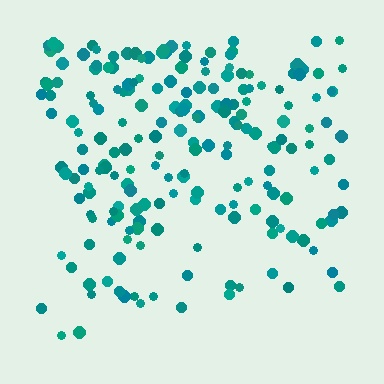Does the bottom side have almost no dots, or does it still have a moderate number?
Still a moderate number, just noticeably fewer than the top.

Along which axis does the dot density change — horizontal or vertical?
Vertical.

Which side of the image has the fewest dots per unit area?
The bottom.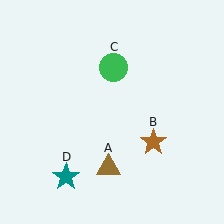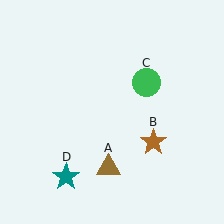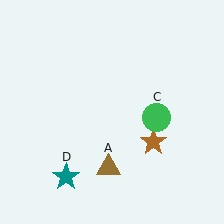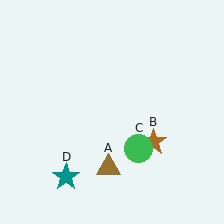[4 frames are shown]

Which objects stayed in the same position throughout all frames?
Brown triangle (object A) and brown star (object B) and teal star (object D) remained stationary.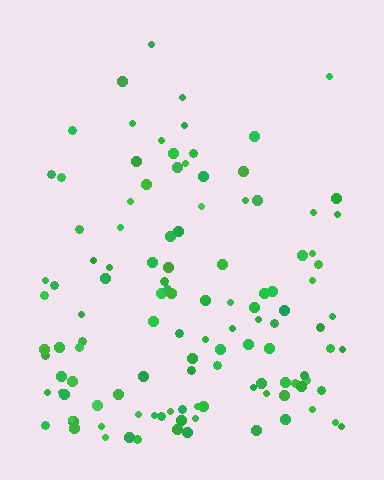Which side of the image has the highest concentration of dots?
The bottom.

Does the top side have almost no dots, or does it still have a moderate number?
Still a moderate number, just noticeably fewer than the bottom.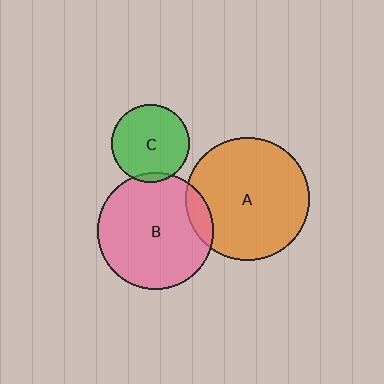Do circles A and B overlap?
Yes.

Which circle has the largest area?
Circle A (orange).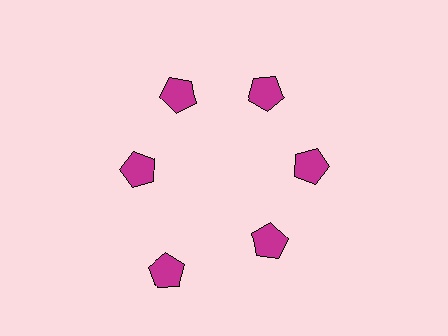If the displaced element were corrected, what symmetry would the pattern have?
It would have 6-fold rotational symmetry — the pattern would map onto itself every 60 degrees.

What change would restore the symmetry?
The symmetry would be restored by moving it inward, back onto the ring so that all 6 pentagons sit at equal angles and equal distance from the center.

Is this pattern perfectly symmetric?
No. The 6 magenta pentagons are arranged in a ring, but one element near the 7 o'clock position is pushed outward from the center, breaking the 6-fold rotational symmetry.